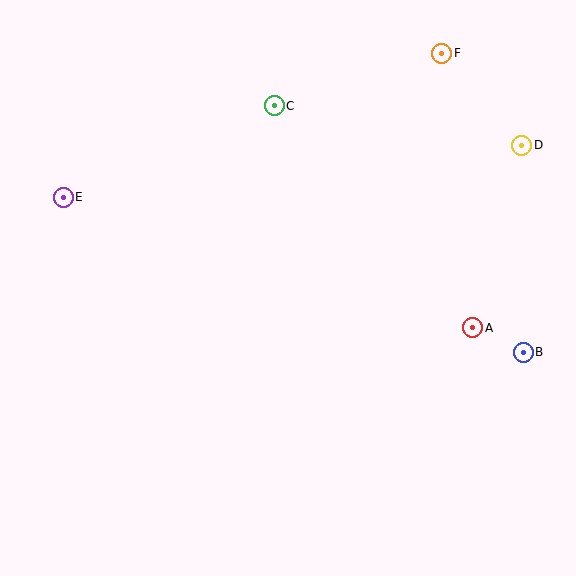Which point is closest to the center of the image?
Point C at (274, 106) is closest to the center.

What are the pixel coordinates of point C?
Point C is at (274, 106).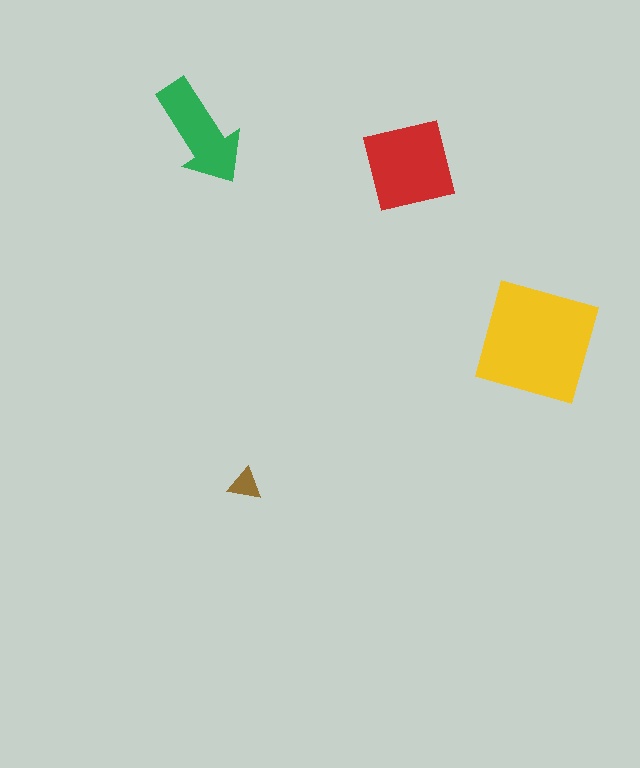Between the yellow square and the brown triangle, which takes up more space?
The yellow square.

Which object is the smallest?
The brown triangle.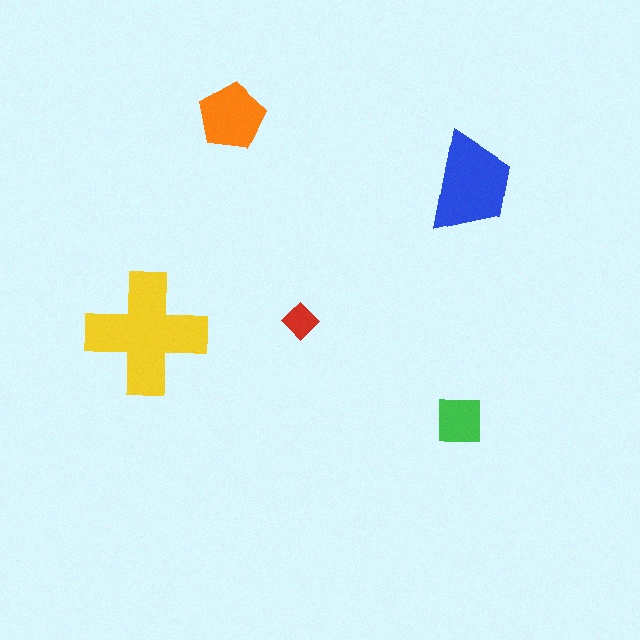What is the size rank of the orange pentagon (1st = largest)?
3rd.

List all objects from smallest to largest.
The red diamond, the green square, the orange pentagon, the blue trapezoid, the yellow cross.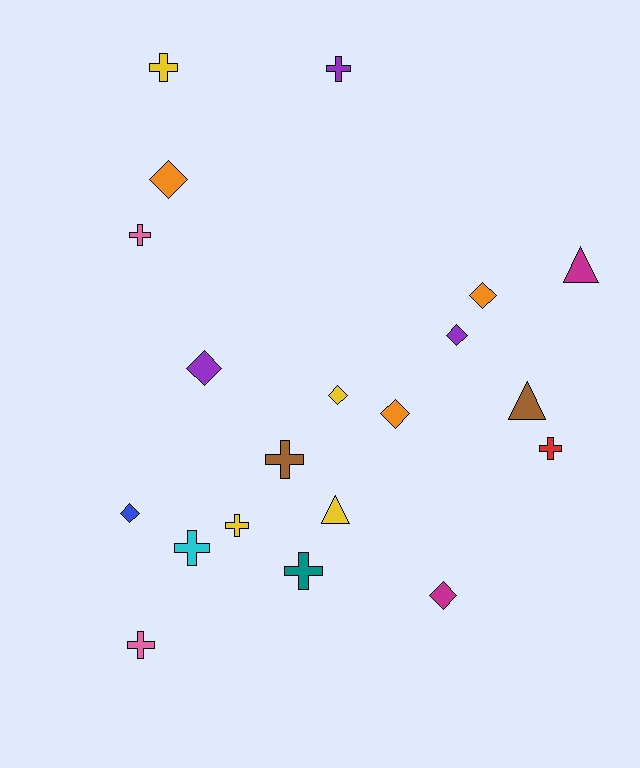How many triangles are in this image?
There are 3 triangles.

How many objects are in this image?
There are 20 objects.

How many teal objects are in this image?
There is 1 teal object.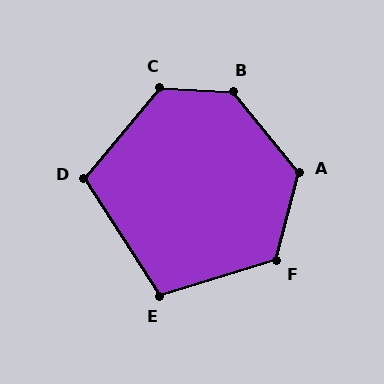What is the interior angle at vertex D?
Approximately 107 degrees (obtuse).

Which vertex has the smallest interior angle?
E, at approximately 106 degrees.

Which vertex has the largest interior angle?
B, at approximately 131 degrees.